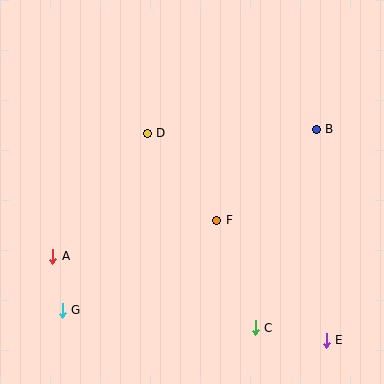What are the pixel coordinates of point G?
Point G is at (62, 310).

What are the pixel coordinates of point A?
Point A is at (53, 256).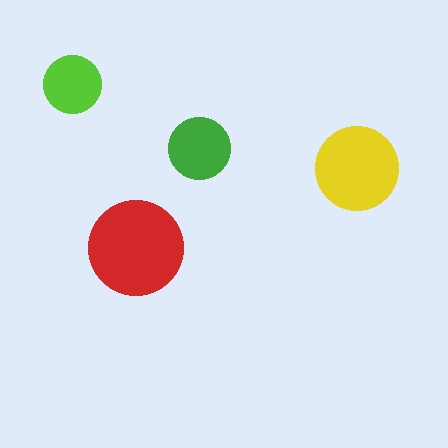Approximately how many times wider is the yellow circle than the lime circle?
About 1.5 times wider.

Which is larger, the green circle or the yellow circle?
The yellow one.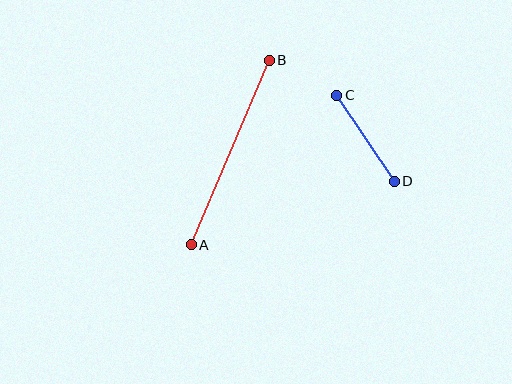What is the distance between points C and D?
The distance is approximately 104 pixels.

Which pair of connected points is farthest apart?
Points A and B are farthest apart.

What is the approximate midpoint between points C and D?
The midpoint is at approximately (366, 138) pixels.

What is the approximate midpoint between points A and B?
The midpoint is at approximately (230, 152) pixels.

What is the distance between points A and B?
The distance is approximately 201 pixels.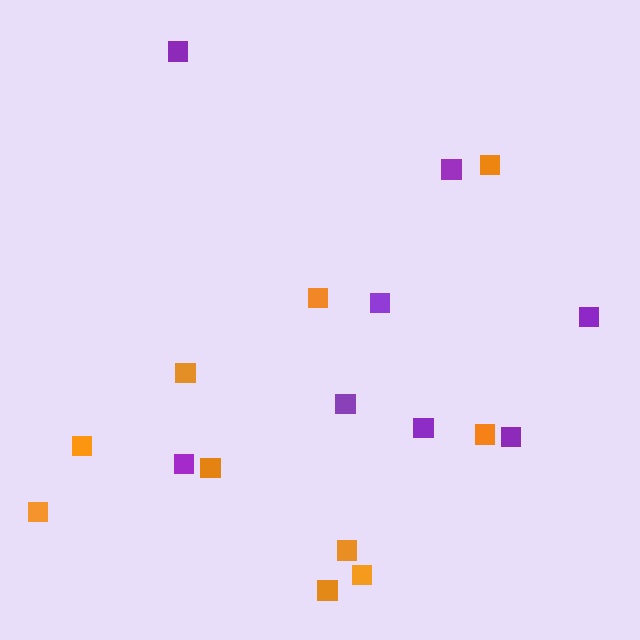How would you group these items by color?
There are 2 groups: one group of orange squares (10) and one group of purple squares (8).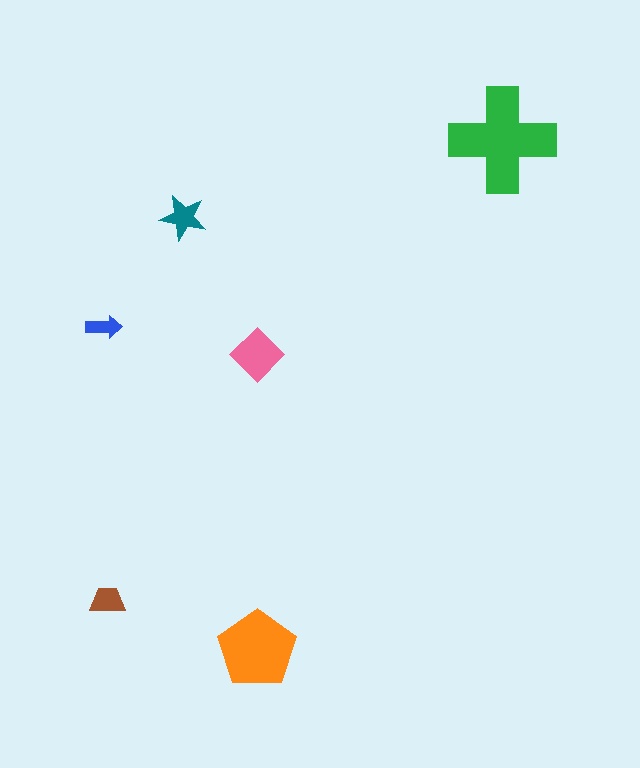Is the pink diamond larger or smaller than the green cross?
Smaller.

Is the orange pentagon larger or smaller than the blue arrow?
Larger.